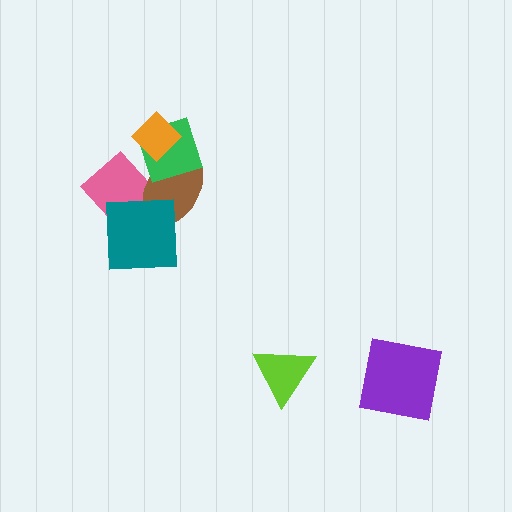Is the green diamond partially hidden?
Yes, it is partially covered by another shape.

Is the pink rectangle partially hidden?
Yes, it is partially covered by another shape.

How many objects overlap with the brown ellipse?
4 objects overlap with the brown ellipse.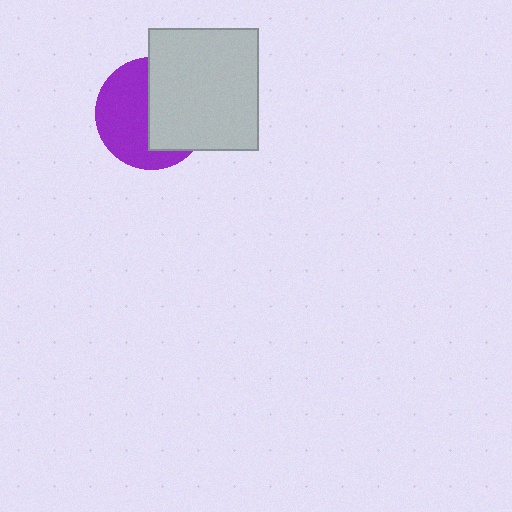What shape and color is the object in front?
The object in front is a light gray rectangle.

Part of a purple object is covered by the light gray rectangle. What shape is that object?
It is a circle.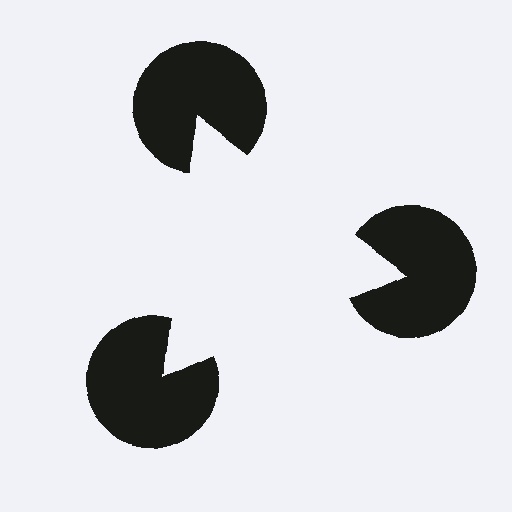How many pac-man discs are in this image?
There are 3 — one at each vertex of the illusory triangle.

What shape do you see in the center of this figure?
An illusory triangle — its edges are inferred from the aligned wedge cuts in the pac-man discs, not physically drawn.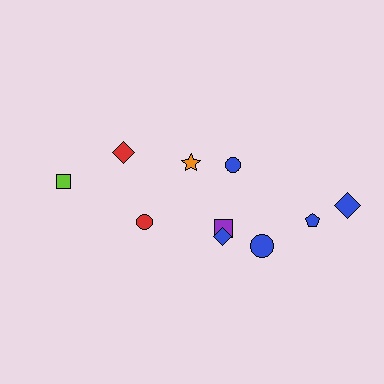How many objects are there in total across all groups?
There are 10 objects.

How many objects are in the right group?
There are 6 objects.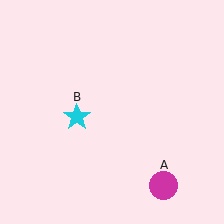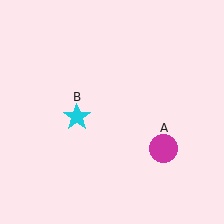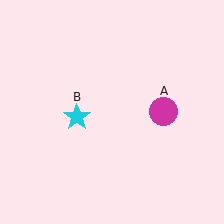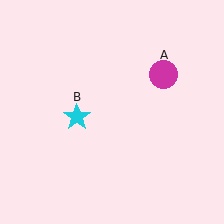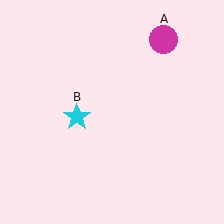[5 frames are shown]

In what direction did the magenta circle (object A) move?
The magenta circle (object A) moved up.